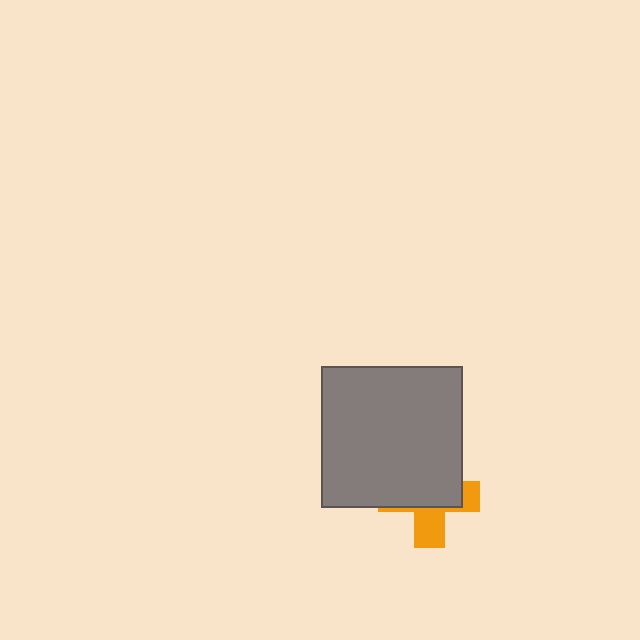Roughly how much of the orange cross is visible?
A small part of it is visible (roughly 37%).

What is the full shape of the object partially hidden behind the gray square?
The partially hidden object is an orange cross.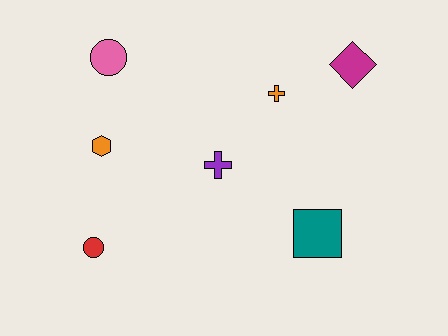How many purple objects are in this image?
There is 1 purple object.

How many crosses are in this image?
There are 2 crosses.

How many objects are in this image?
There are 7 objects.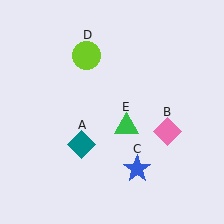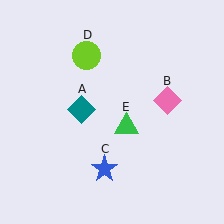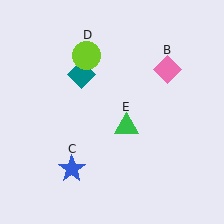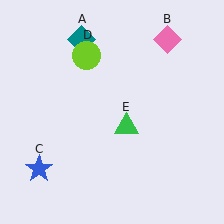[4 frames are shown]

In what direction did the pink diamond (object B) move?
The pink diamond (object B) moved up.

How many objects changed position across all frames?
3 objects changed position: teal diamond (object A), pink diamond (object B), blue star (object C).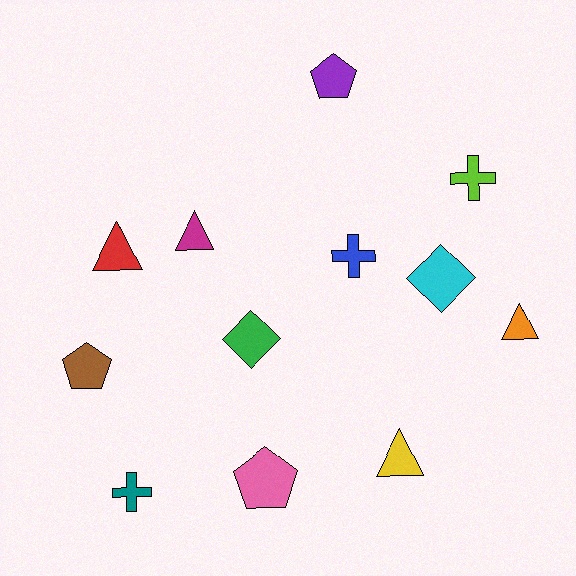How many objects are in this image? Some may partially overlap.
There are 12 objects.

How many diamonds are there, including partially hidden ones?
There are 2 diamonds.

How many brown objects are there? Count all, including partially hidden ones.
There is 1 brown object.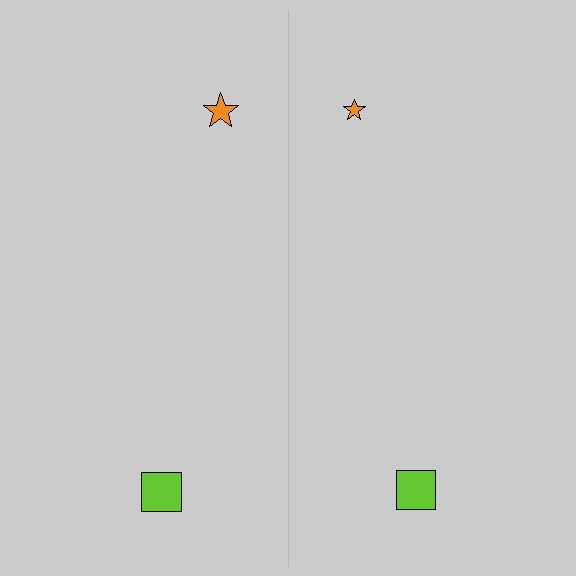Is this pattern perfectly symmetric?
No, the pattern is not perfectly symmetric. The orange star on the right side has a different size than its mirror counterpart.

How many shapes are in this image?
There are 4 shapes in this image.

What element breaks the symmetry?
The orange star on the right side has a different size than its mirror counterpart.